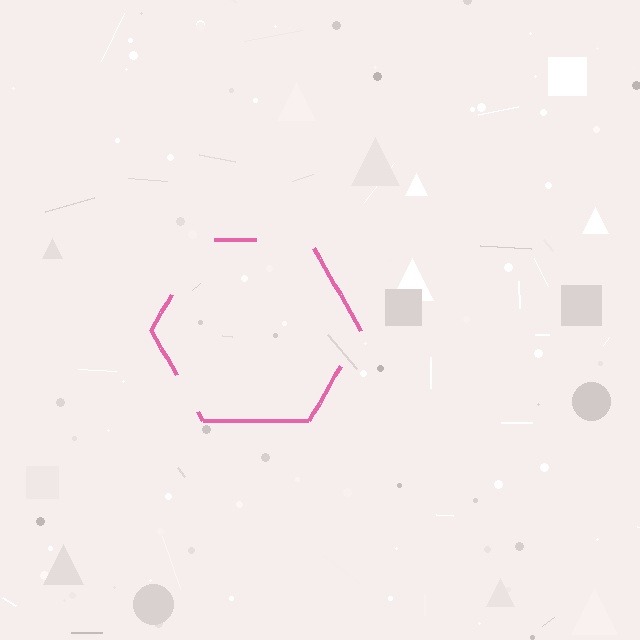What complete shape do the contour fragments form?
The contour fragments form a hexagon.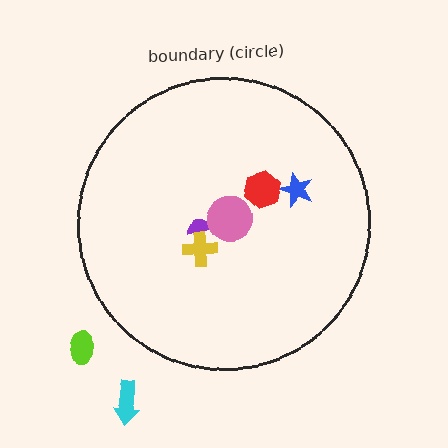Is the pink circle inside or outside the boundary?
Inside.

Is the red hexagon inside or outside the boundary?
Inside.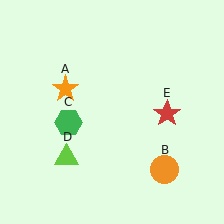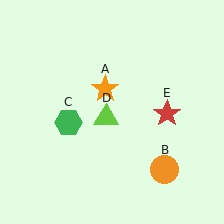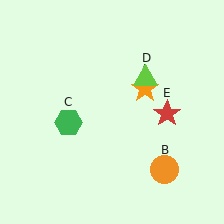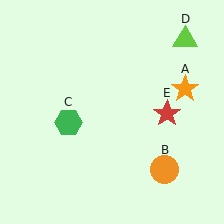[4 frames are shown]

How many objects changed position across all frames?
2 objects changed position: orange star (object A), lime triangle (object D).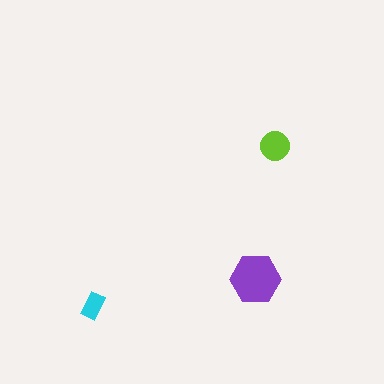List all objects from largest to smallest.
The purple hexagon, the lime circle, the cyan rectangle.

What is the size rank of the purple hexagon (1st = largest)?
1st.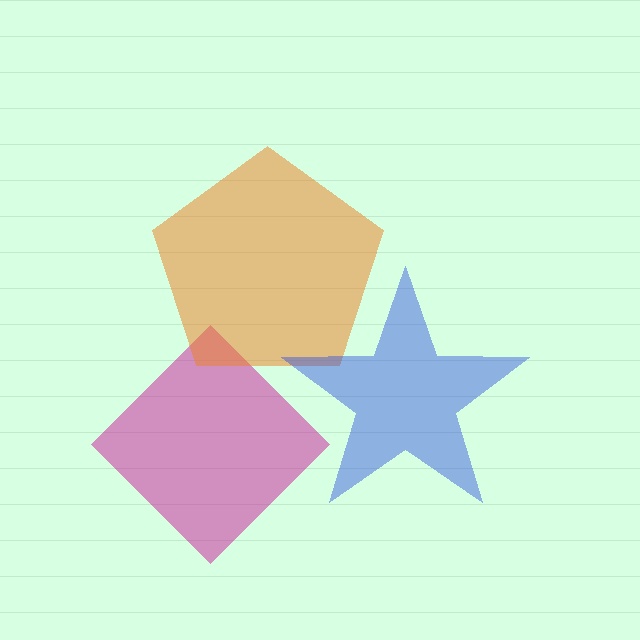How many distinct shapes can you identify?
There are 3 distinct shapes: a magenta diamond, an orange pentagon, a blue star.